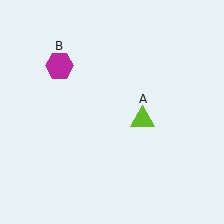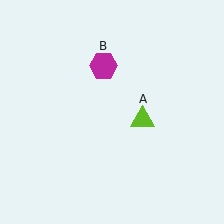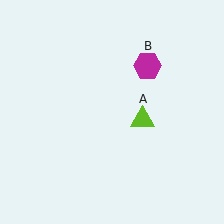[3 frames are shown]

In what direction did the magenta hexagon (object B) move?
The magenta hexagon (object B) moved right.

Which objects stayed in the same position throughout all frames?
Lime triangle (object A) remained stationary.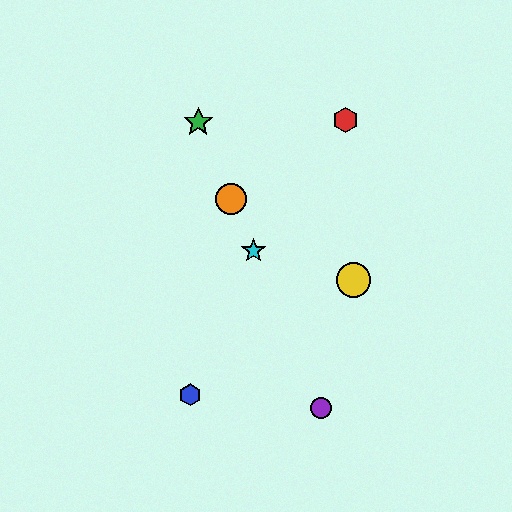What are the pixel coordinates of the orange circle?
The orange circle is at (231, 199).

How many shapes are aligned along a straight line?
4 shapes (the green star, the purple circle, the orange circle, the cyan star) are aligned along a straight line.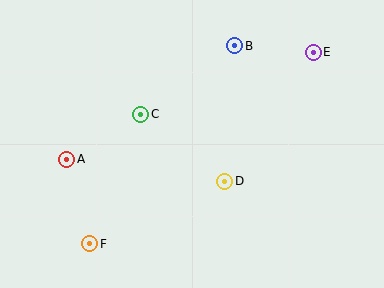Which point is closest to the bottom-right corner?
Point D is closest to the bottom-right corner.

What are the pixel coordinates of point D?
Point D is at (225, 181).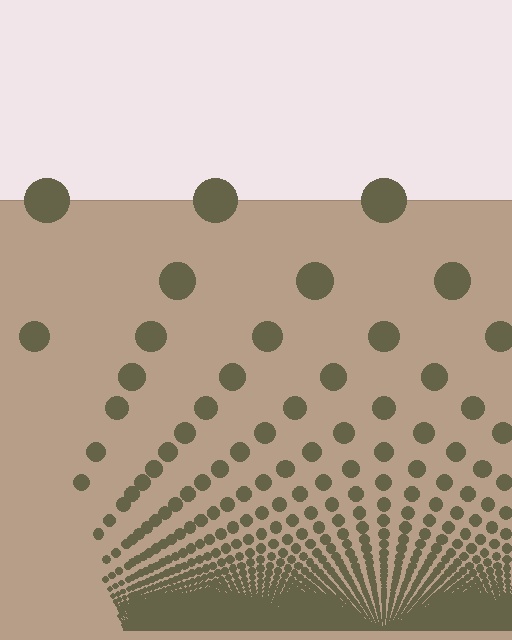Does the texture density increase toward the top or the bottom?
Density increases toward the bottom.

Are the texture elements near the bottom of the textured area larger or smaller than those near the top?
Smaller. The gradient is inverted — elements near the bottom are smaller and denser.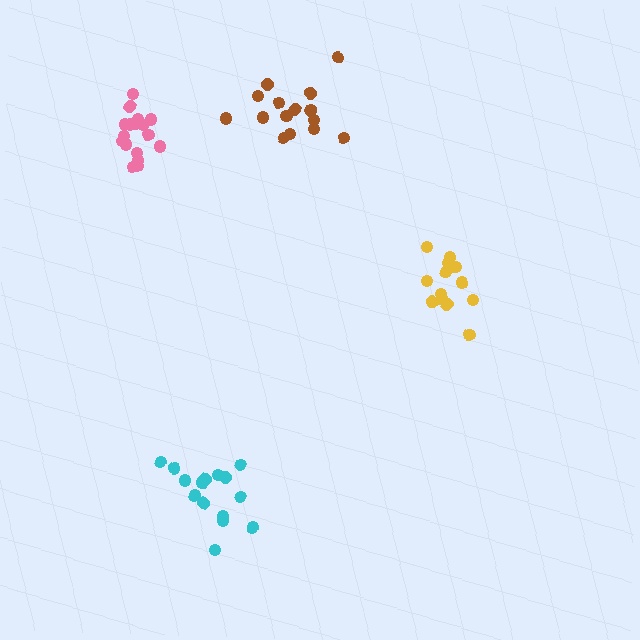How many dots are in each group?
Group 1: 14 dots, Group 2: 17 dots, Group 3: 16 dots, Group 4: 15 dots (62 total).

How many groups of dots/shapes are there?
There are 4 groups.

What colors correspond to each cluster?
The clusters are colored: yellow, pink, brown, cyan.